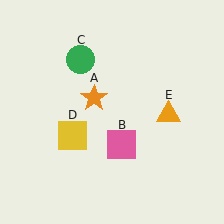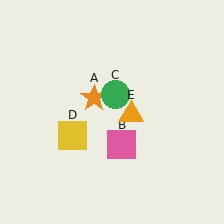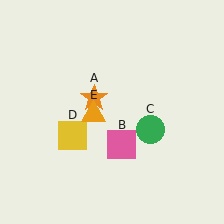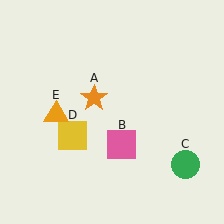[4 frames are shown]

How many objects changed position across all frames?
2 objects changed position: green circle (object C), orange triangle (object E).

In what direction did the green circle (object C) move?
The green circle (object C) moved down and to the right.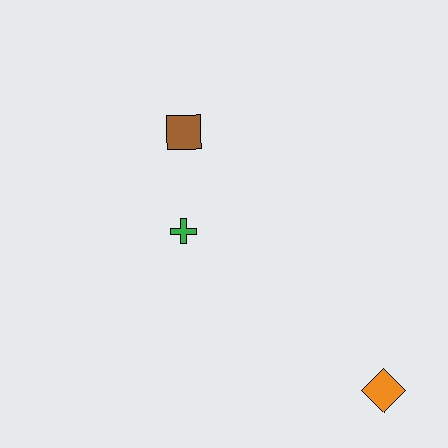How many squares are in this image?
There is 1 square.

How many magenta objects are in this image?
There are no magenta objects.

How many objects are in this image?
There are 3 objects.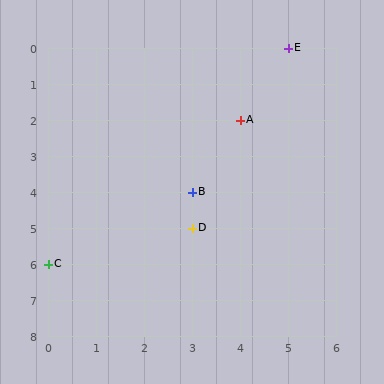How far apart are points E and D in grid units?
Points E and D are 2 columns and 5 rows apart (about 5.4 grid units diagonally).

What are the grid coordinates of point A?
Point A is at grid coordinates (4, 2).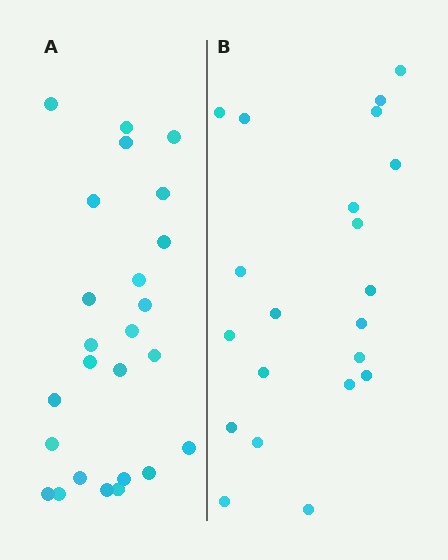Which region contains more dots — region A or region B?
Region A (the left region) has more dots.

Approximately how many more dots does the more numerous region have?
Region A has about 4 more dots than region B.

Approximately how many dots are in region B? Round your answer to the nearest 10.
About 20 dots. (The exact count is 21, which rounds to 20.)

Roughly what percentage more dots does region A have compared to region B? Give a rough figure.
About 20% more.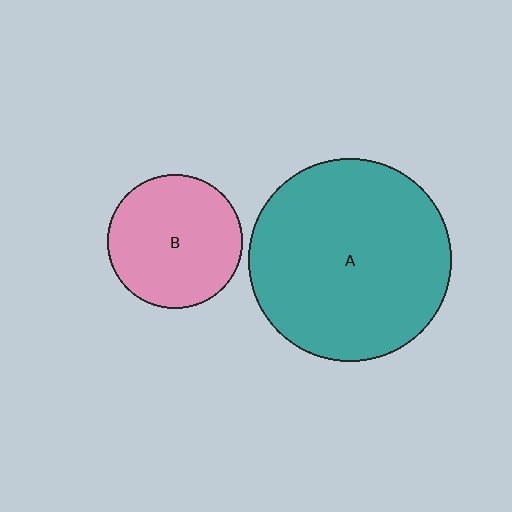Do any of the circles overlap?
No, none of the circles overlap.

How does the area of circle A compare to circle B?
Approximately 2.3 times.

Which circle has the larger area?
Circle A (teal).